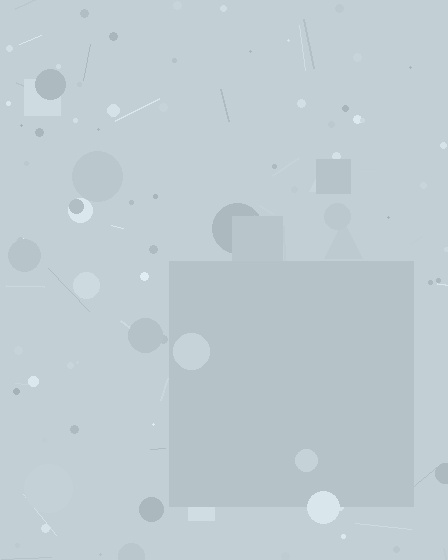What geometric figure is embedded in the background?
A square is embedded in the background.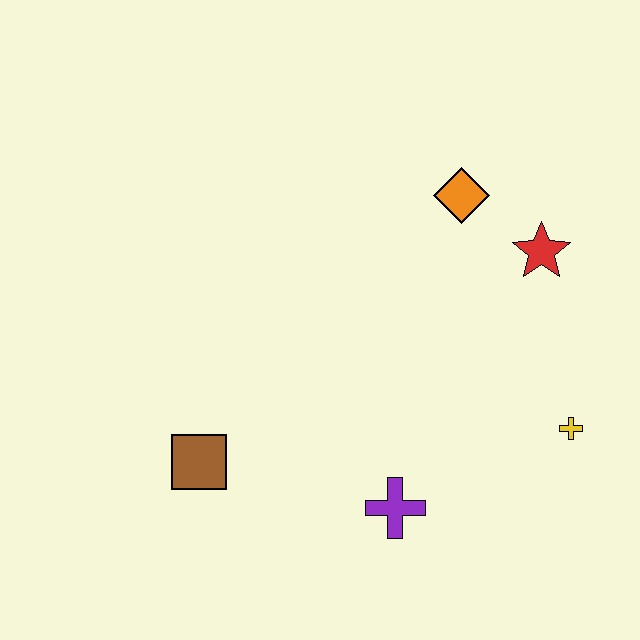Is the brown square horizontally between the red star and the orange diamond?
No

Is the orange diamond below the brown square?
No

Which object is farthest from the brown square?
The red star is farthest from the brown square.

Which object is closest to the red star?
The orange diamond is closest to the red star.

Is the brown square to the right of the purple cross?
No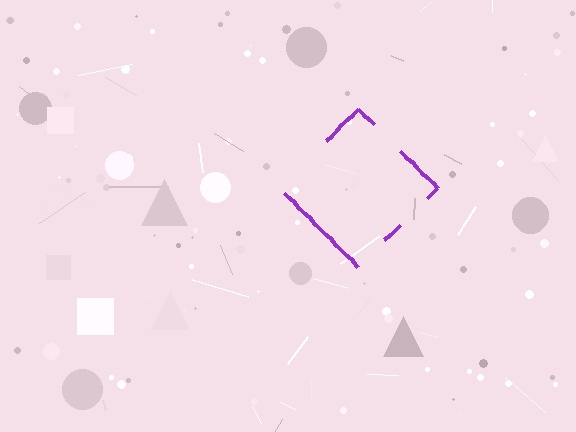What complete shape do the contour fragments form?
The contour fragments form a diamond.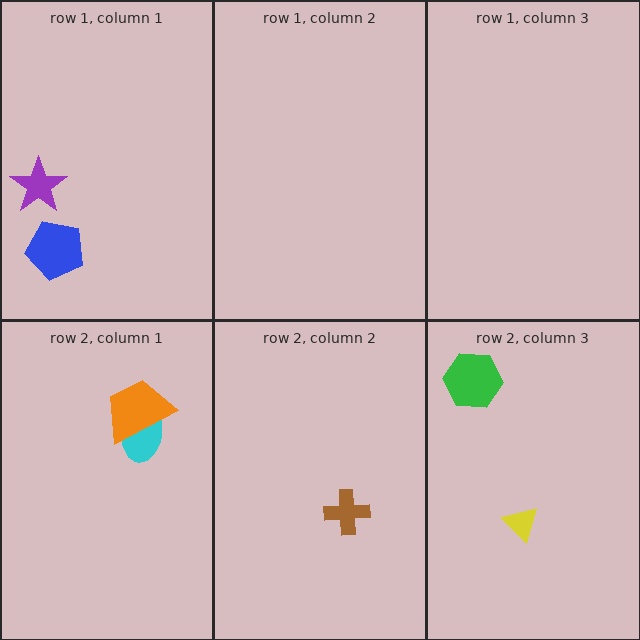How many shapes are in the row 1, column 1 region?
2.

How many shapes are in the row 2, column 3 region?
2.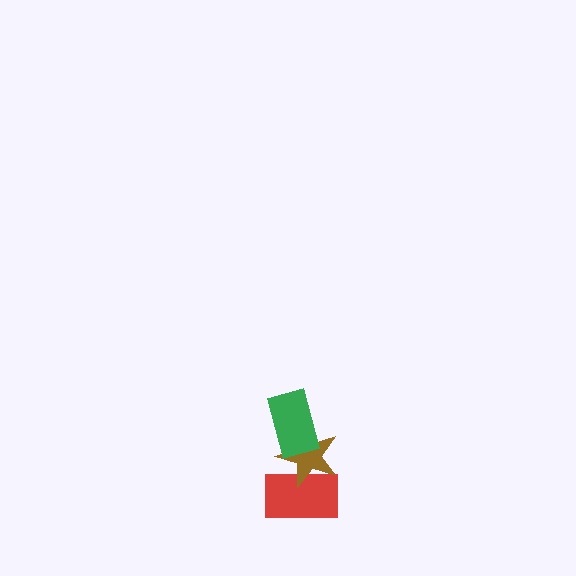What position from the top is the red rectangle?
The red rectangle is 3rd from the top.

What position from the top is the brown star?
The brown star is 2nd from the top.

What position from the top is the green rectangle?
The green rectangle is 1st from the top.